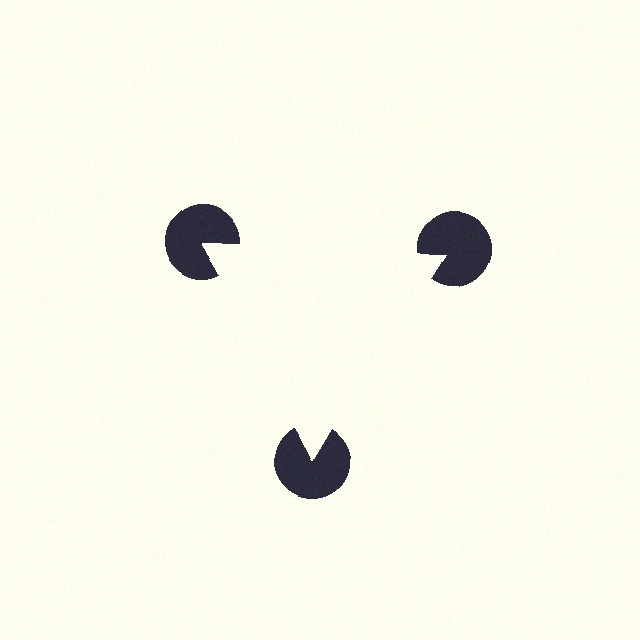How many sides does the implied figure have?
3 sides.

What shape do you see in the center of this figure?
An illusory triangle — its edges are inferred from the aligned wedge cuts in the pac-man discs, not physically drawn.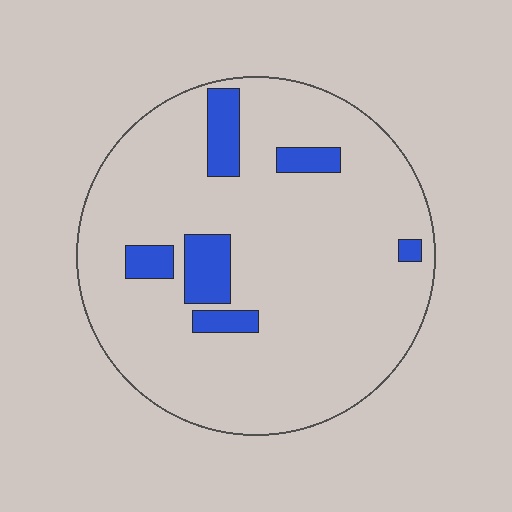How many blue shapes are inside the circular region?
6.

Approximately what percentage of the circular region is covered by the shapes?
Approximately 10%.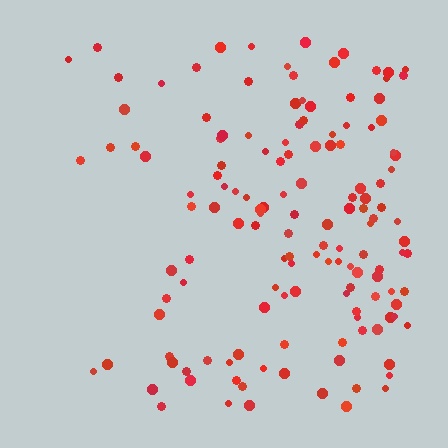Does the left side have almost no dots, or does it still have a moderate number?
Still a moderate number, just noticeably fewer than the right.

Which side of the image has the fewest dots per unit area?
The left.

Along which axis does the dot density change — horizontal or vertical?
Horizontal.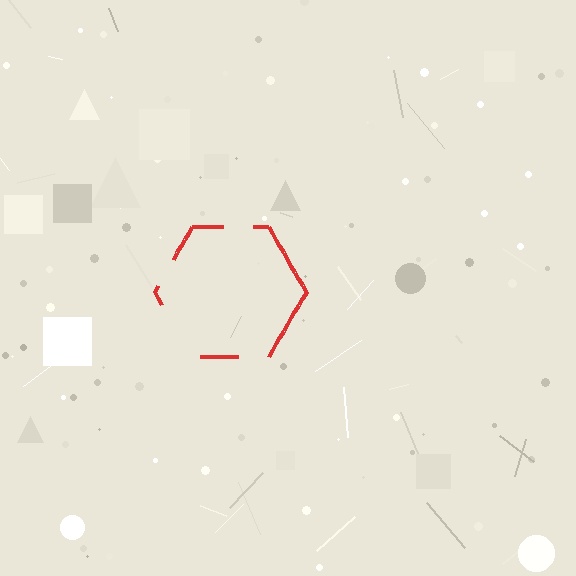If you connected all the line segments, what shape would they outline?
They would outline a hexagon.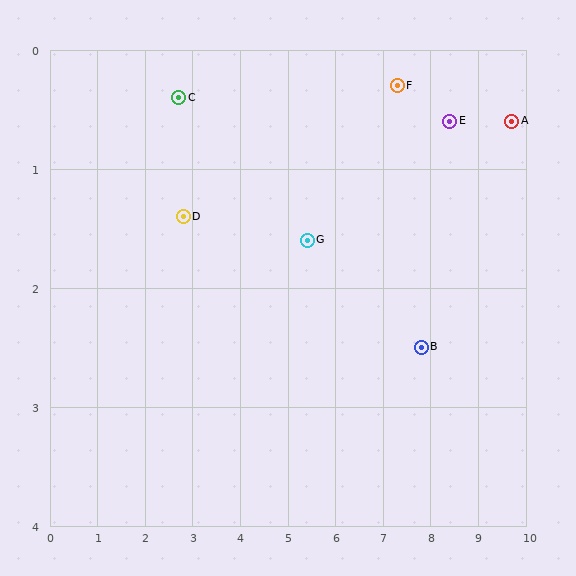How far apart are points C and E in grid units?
Points C and E are about 5.7 grid units apart.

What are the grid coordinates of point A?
Point A is at approximately (9.7, 0.6).